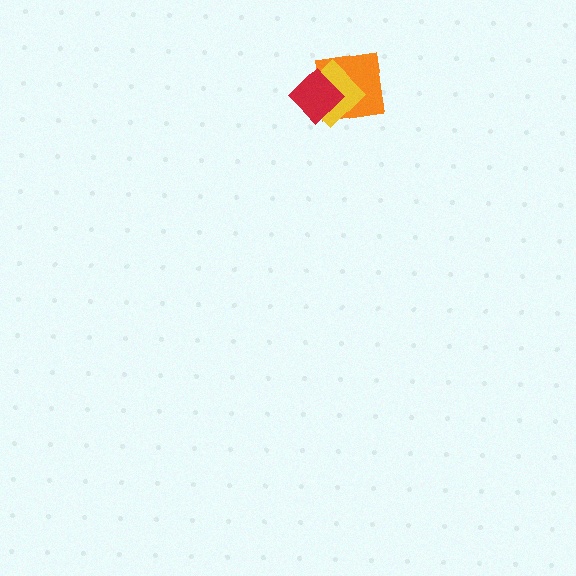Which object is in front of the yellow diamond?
The red diamond is in front of the yellow diamond.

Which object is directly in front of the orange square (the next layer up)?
The yellow diamond is directly in front of the orange square.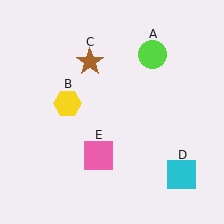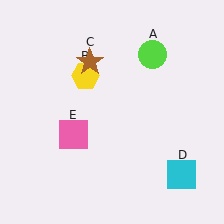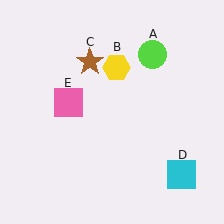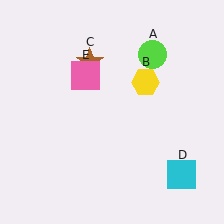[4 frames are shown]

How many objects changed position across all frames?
2 objects changed position: yellow hexagon (object B), pink square (object E).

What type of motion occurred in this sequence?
The yellow hexagon (object B), pink square (object E) rotated clockwise around the center of the scene.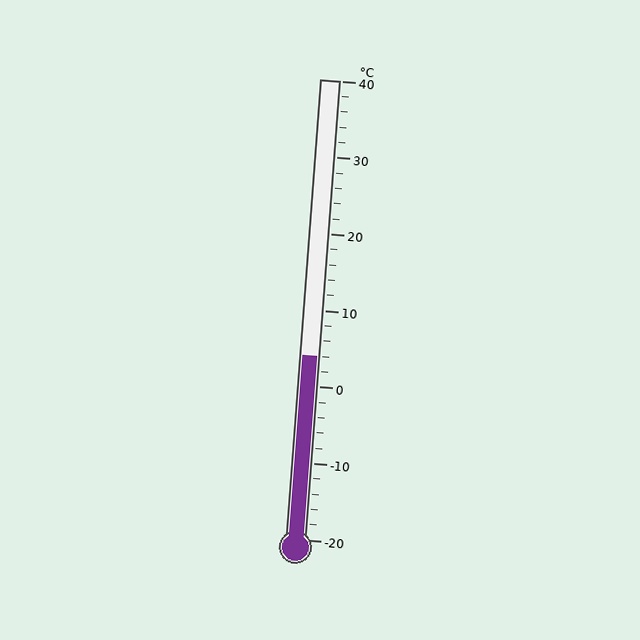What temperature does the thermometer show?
The thermometer shows approximately 4°C.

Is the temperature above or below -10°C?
The temperature is above -10°C.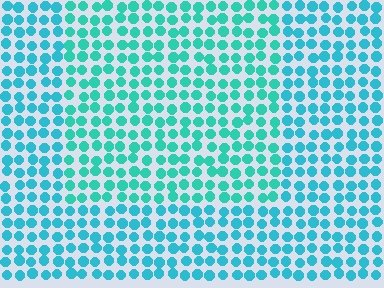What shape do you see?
I see a rectangle.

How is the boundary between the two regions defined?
The boundary is defined purely by a slight shift in hue (about 19 degrees). Spacing, size, and orientation are identical on both sides.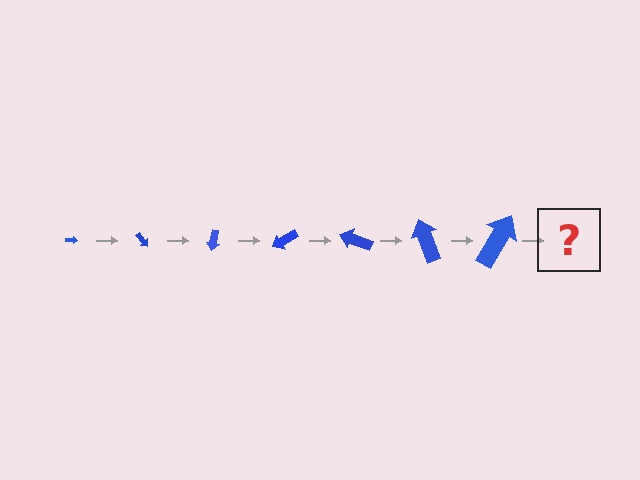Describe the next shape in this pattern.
It should be an arrow, larger than the previous one and rotated 350 degrees from the start.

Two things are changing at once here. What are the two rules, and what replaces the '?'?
The two rules are that the arrow grows larger each step and it rotates 50 degrees each step. The '?' should be an arrow, larger than the previous one and rotated 350 degrees from the start.